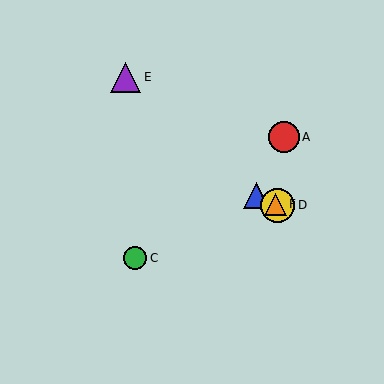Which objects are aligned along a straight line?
Objects B, D, F are aligned along a straight line.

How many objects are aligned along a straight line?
3 objects (B, D, F) are aligned along a straight line.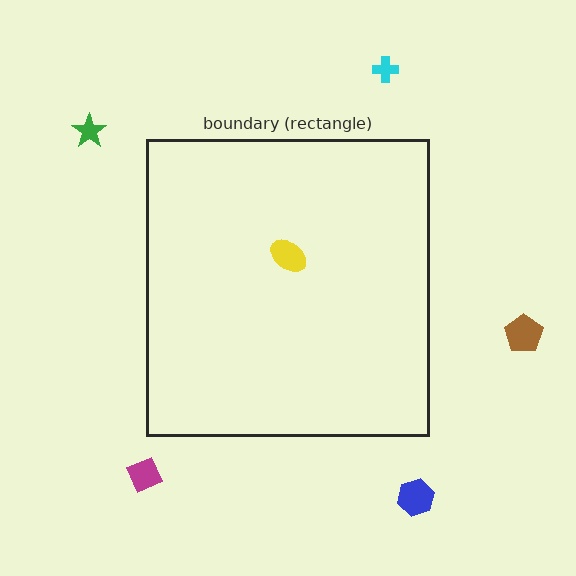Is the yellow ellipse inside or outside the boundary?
Inside.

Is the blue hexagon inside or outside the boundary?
Outside.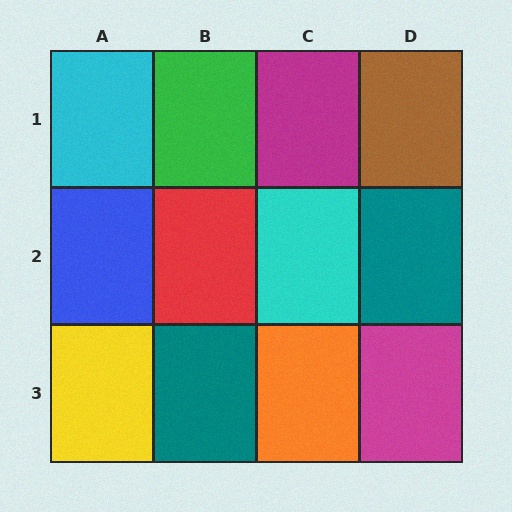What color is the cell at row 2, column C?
Cyan.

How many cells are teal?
2 cells are teal.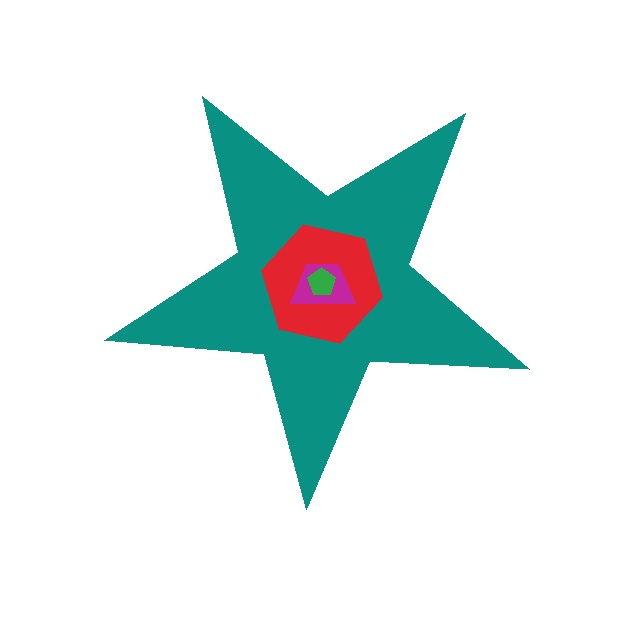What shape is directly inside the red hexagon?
The magenta trapezoid.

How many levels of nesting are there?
4.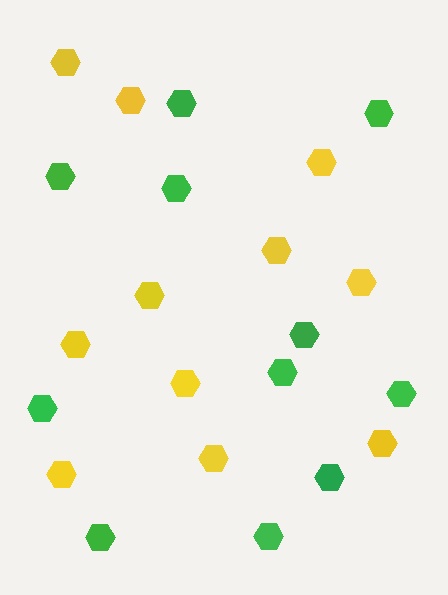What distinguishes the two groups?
There are 2 groups: one group of green hexagons (11) and one group of yellow hexagons (11).